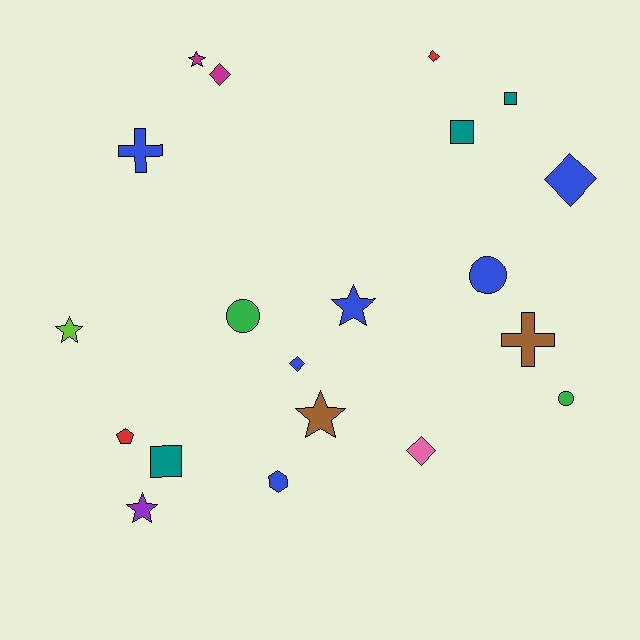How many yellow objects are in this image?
There are no yellow objects.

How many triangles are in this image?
There are no triangles.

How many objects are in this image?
There are 20 objects.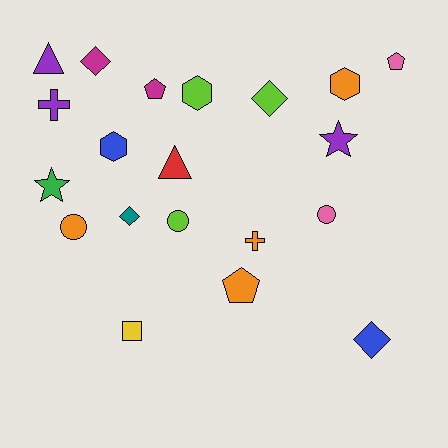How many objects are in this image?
There are 20 objects.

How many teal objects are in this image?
There is 1 teal object.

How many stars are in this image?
There are 2 stars.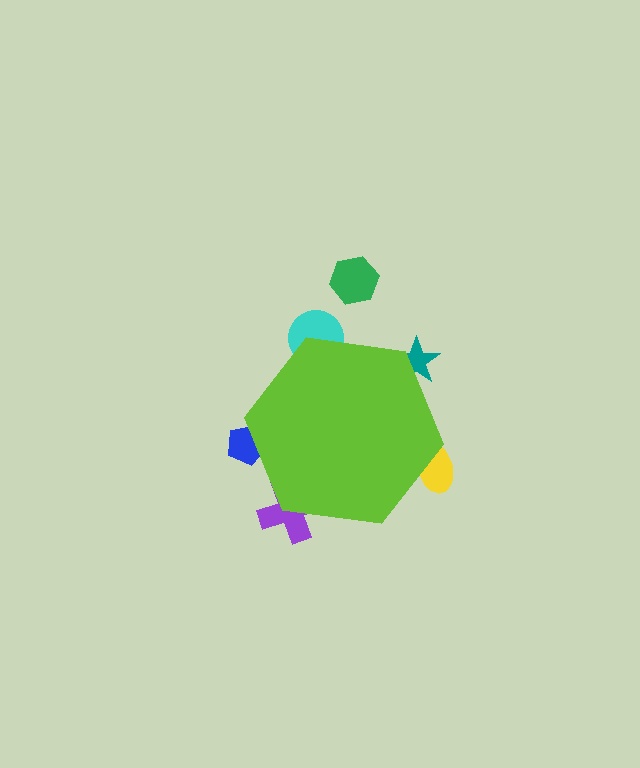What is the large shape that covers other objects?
A lime hexagon.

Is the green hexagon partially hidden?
No, the green hexagon is fully visible.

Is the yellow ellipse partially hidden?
Yes, the yellow ellipse is partially hidden behind the lime hexagon.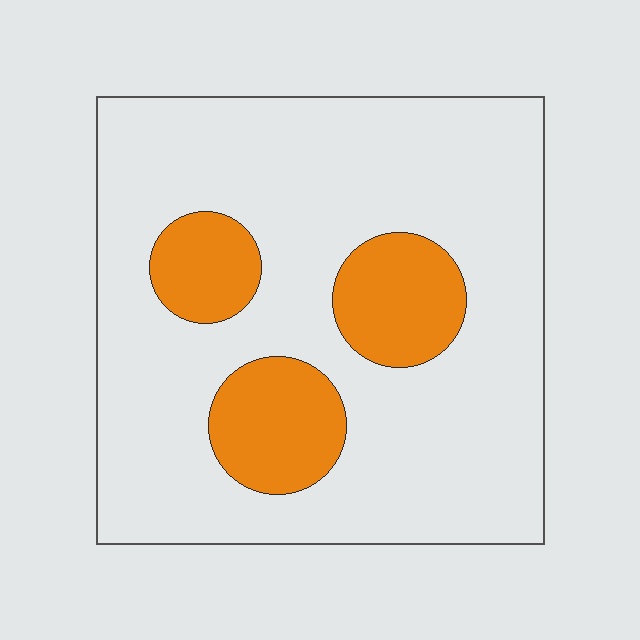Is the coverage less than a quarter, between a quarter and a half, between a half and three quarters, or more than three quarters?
Less than a quarter.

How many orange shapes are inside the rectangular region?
3.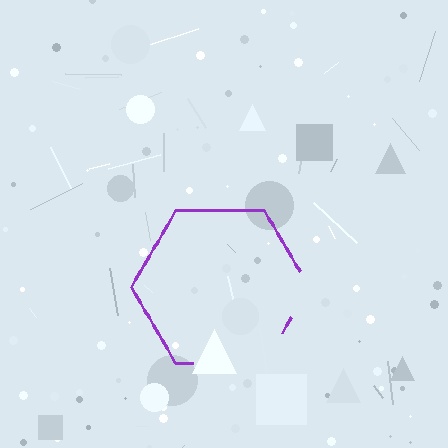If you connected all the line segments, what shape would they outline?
They would outline a hexagon.